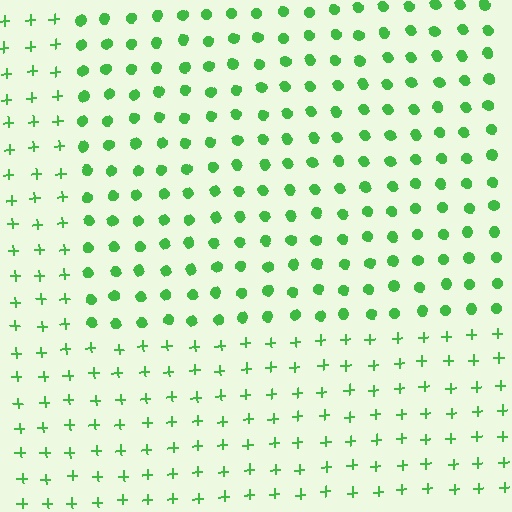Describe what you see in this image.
The image is filled with small green elements arranged in a uniform grid. A rectangle-shaped region contains circles, while the surrounding area contains plus signs. The boundary is defined purely by the change in element shape.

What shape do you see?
I see a rectangle.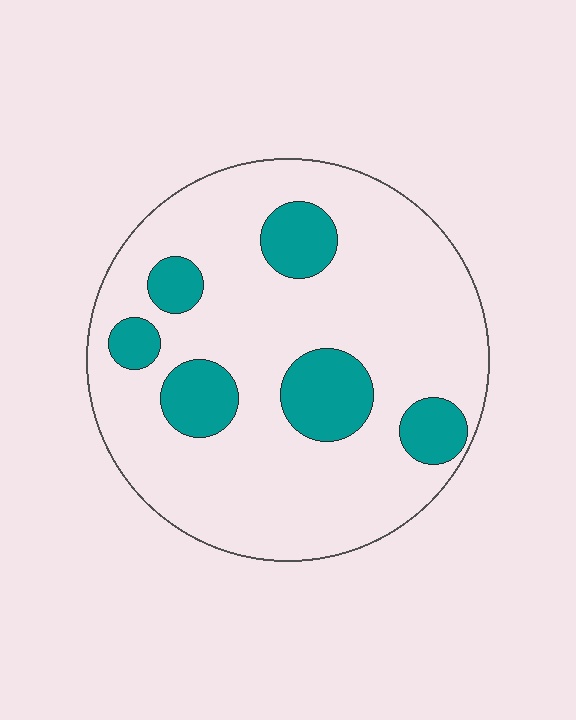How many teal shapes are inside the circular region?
6.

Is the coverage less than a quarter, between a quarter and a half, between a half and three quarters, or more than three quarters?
Less than a quarter.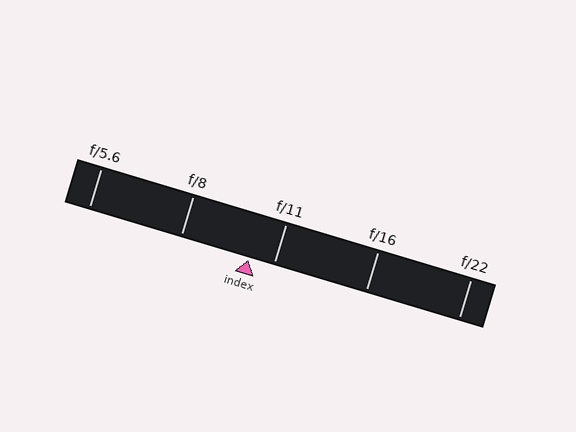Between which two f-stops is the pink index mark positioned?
The index mark is between f/8 and f/11.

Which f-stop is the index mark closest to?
The index mark is closest to f/11.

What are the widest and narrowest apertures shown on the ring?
The widest aperture shown is f/5.6 and the narrowest is f/22.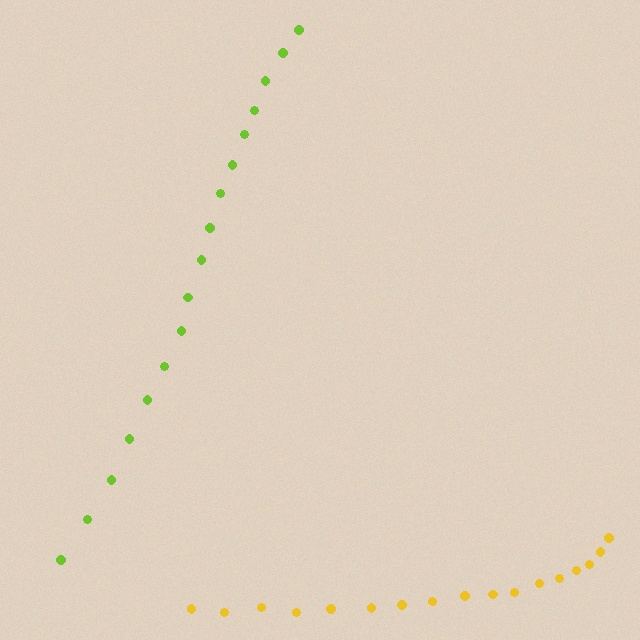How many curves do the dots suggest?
There are 2 distinct paths.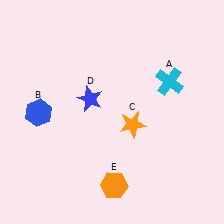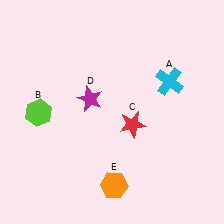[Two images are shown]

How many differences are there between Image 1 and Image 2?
There are 3 differences between the two images.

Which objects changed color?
B changed from blue to lime. C changed from orange to red. D changed from blue to magenta.